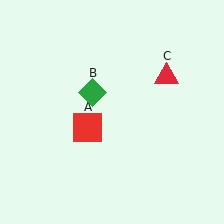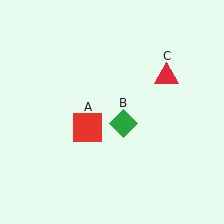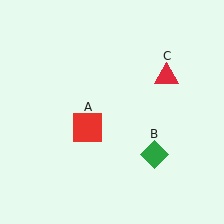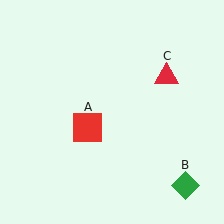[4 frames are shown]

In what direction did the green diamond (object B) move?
The green diamond (object B) moved down and to the right.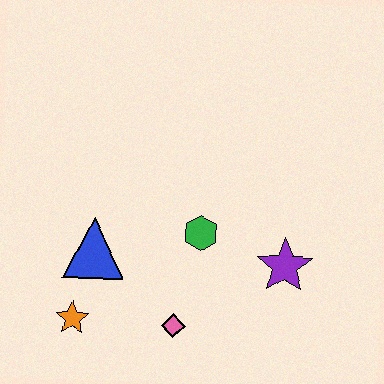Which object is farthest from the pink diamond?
The purple star is farthest from the pink diamond.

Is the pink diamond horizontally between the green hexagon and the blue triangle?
Yes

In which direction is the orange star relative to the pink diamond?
The orange star is to the left of the pink diamond.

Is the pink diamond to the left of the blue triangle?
No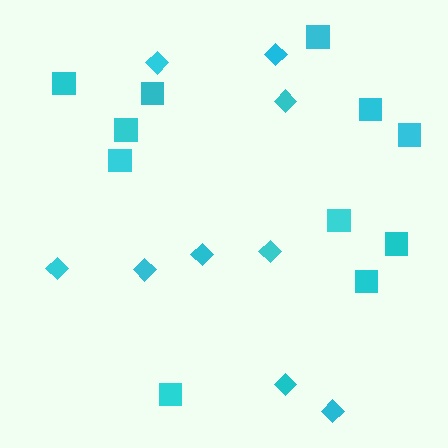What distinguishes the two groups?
There are 2 groups: one group of diamonds (9) and one group of squares (11).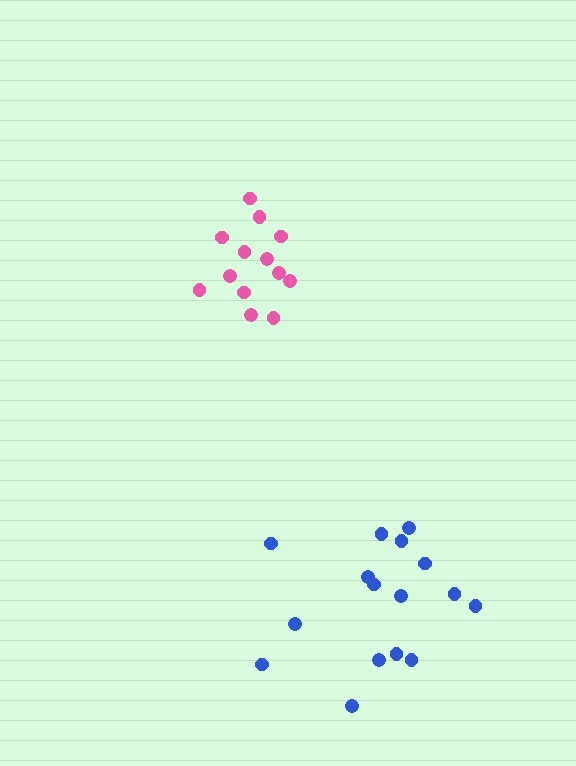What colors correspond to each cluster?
The clusters are colored: blue, pink.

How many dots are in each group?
Group 1: 16 dots, Group 2: 13 dots (29 total).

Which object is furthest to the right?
The blue cluster is rightmost.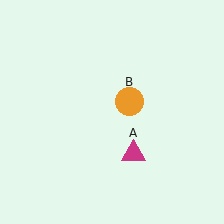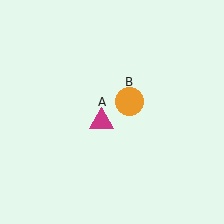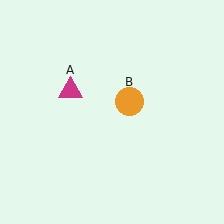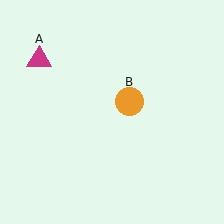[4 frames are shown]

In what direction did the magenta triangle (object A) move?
The magenta triangle (object A) moved up and to the left.